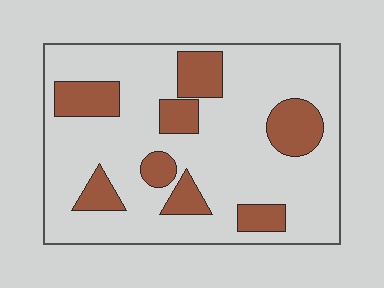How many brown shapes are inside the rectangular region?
8.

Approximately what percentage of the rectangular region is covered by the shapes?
Approximately 25%.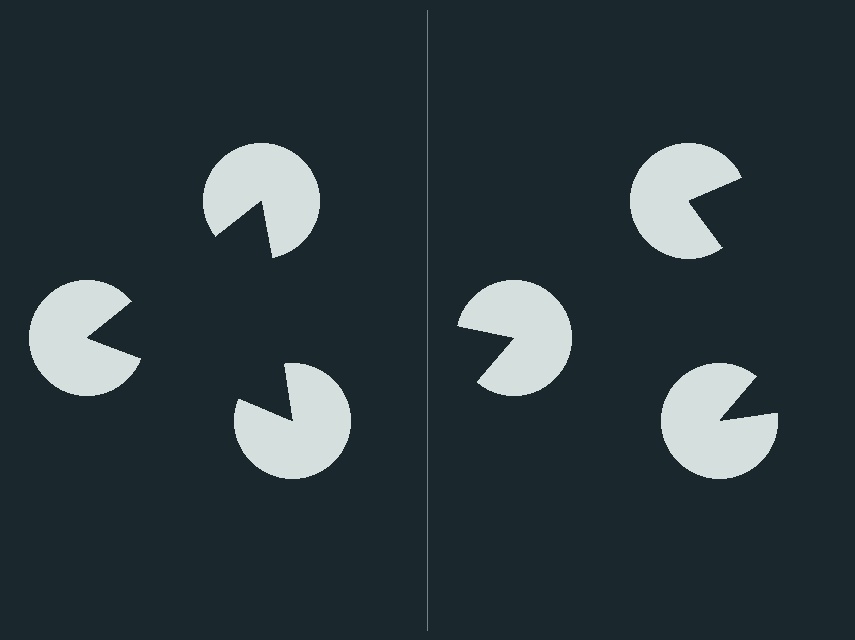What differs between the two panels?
The pac-man discs are positioned identically on both sides; only the wedge orientations differ. On the left they align to a triangle; on the right they are misaligned.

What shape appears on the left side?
An illusory triangle.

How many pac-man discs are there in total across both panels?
6 — 3 on each side.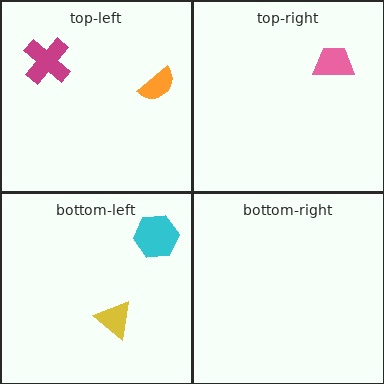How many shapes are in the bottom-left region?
2.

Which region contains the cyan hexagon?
The bottom-left region.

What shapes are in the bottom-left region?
The yellow triangle, the cyan hexagon.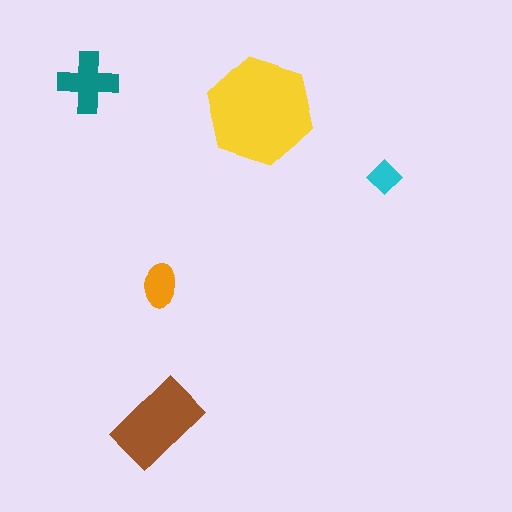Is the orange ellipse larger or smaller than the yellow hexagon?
Smaller.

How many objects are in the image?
There are 5 objects in the image.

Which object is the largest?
The yellow hexagon.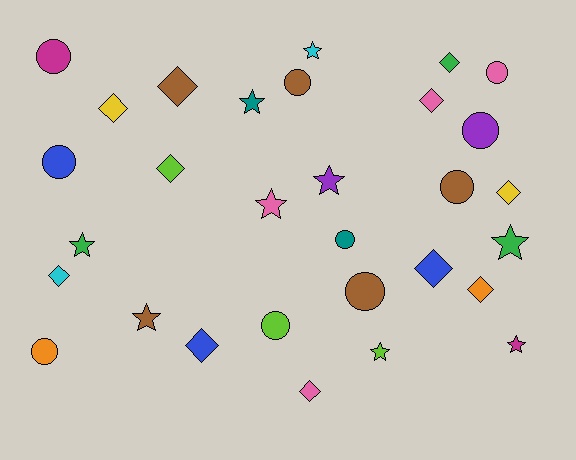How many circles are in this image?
There are 10 circles.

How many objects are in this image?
There are 30 objects.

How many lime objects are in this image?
There are 3 lime objects.